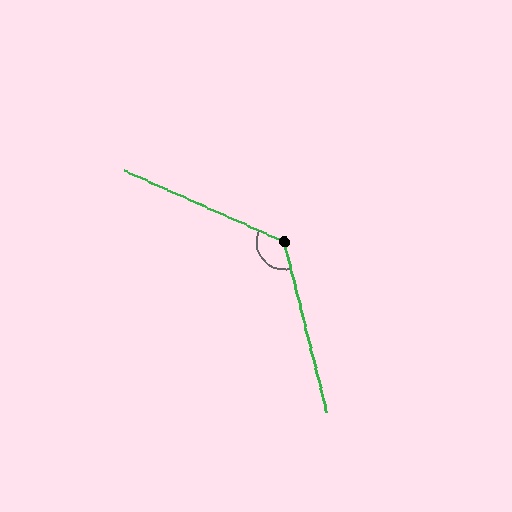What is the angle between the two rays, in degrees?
Approximately 128 degrees.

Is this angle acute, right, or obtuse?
It is obtuse.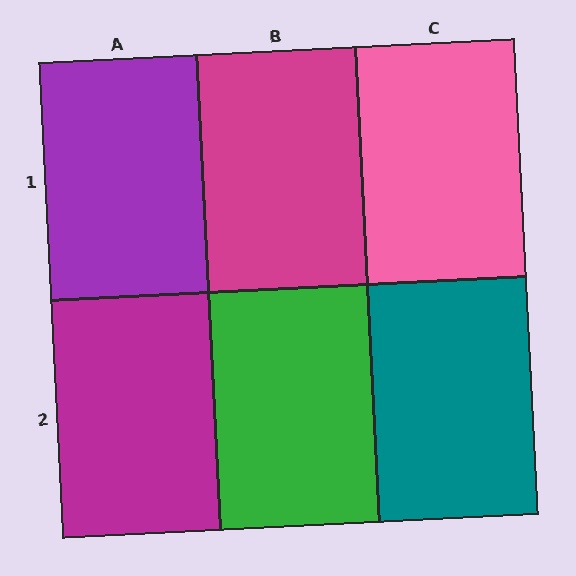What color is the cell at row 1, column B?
Magenta.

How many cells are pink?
1 cell is pink.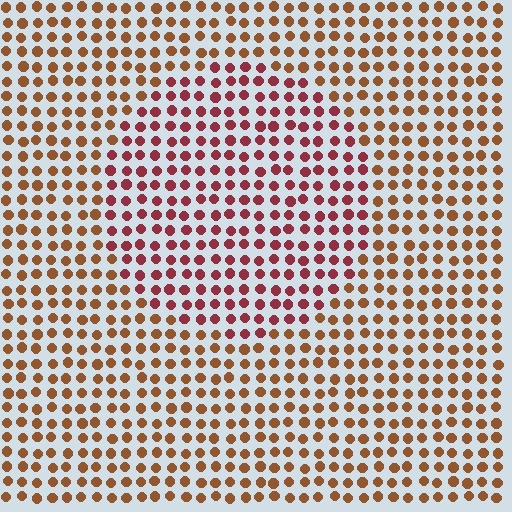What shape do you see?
I see a circle.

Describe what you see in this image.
The image is filled with small brown elements in a uniform arrangement. A circle-shaped region is visible where the elements are tinted to a slightly different hue, forming a subtle color boundary.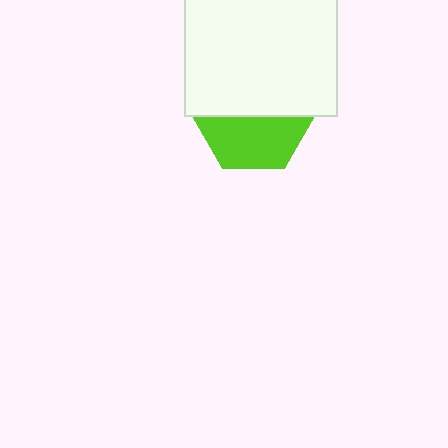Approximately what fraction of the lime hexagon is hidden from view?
Roughly 54% of the lime hexagon is hidden behind the white rectangle.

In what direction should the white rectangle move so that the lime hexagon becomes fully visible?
The white rectangle should move up. That is the shortest direction to clear the overlap and leave the lime hexagon fully visible.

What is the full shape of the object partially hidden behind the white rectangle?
The partially hidden object is a lime hexagon.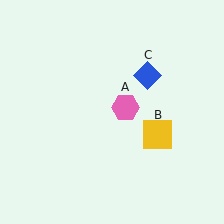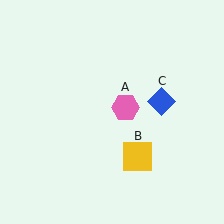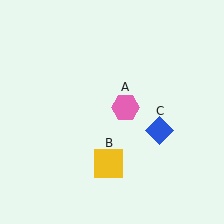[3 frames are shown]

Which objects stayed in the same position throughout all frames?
Pink hexagon (object A) remained stationary.